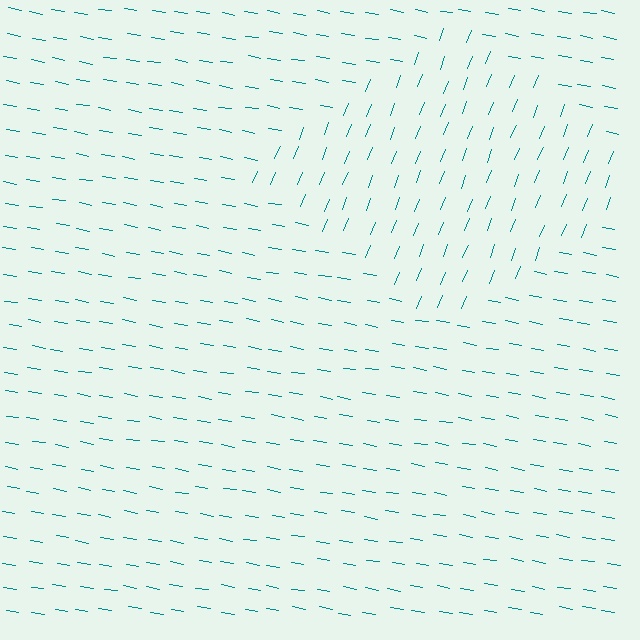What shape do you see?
I see a diamond.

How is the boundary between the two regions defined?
The boundary is defined purely by a change in line orientation (approximately 78 degrees difference). All lines are the same color and thickness.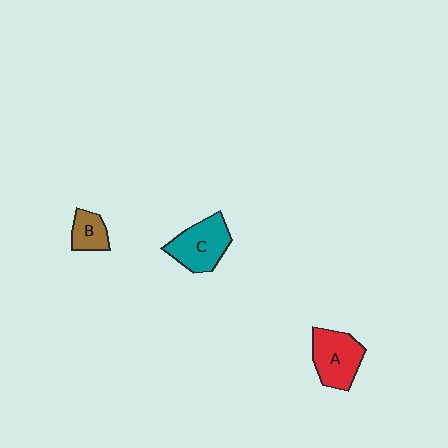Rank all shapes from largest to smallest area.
From largest to smallest: C (teal), A (red), B (brown).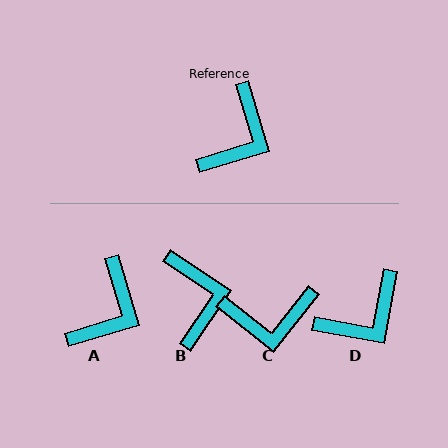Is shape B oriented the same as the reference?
No, it is off by about 40 degrees.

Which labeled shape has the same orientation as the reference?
A.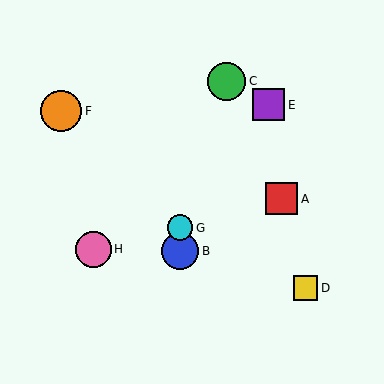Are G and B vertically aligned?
Yes, both are at x≈180.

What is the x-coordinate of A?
Object A is at x≈281.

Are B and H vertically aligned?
No, B is at x≈180 and H is at x≈93.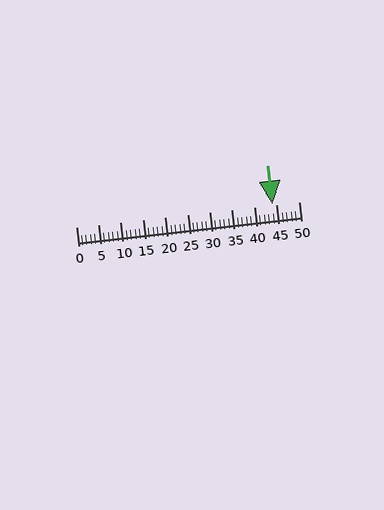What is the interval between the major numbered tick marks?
The major tick marks are spaced 5 units apart.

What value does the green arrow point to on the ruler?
The green arrow points to approximately 44.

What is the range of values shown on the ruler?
The ruler shows values from 0 to 50.